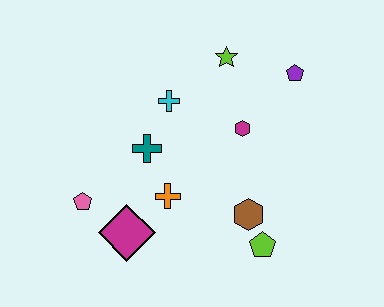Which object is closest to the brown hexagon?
The lime pentagon is closest to the brown hexagon.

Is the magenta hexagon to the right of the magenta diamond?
Yes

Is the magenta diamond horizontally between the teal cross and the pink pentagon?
Yes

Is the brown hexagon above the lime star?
No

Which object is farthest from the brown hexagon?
The pink pentagon is farthest from the brown hexagon.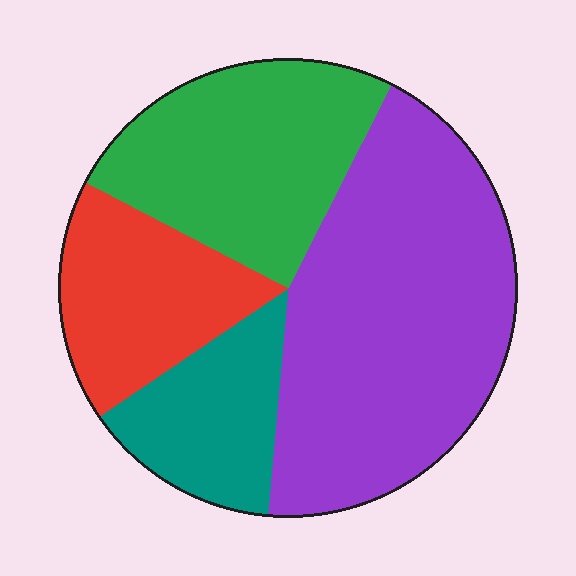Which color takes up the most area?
Purple, at roughly 45%.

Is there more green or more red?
Green.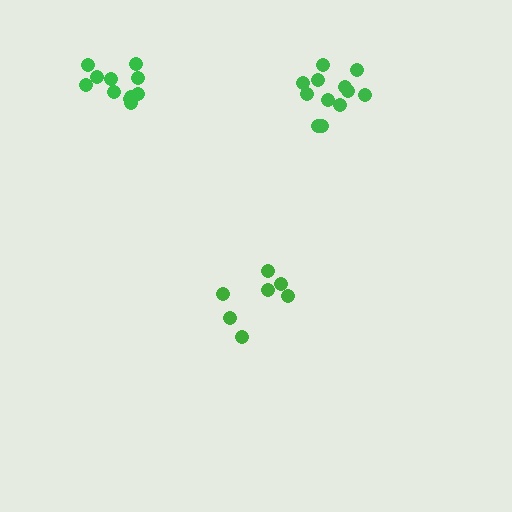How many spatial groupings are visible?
There are 3 spatial groupings.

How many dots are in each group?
Group 1: 12 dots, Group 2: 7 dots, Group 3: 11 dots (30 total).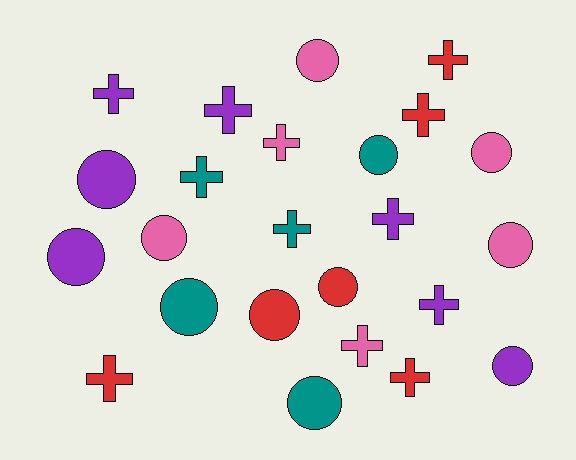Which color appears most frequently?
Purple, with 7 objects.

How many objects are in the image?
There are 24 objects.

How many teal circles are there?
There are 3 teal circles.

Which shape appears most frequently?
Circle, with 12 objects.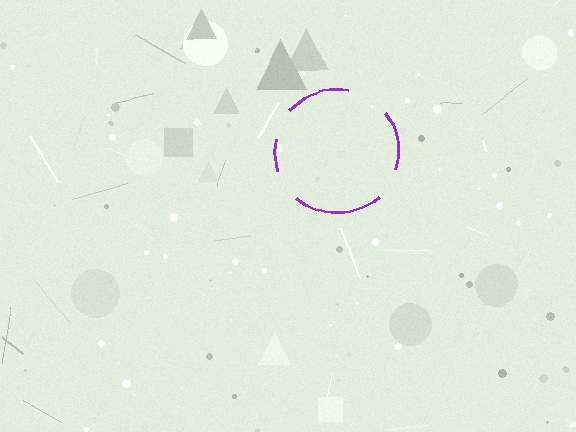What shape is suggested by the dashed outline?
The dashed outline suggests a circle.